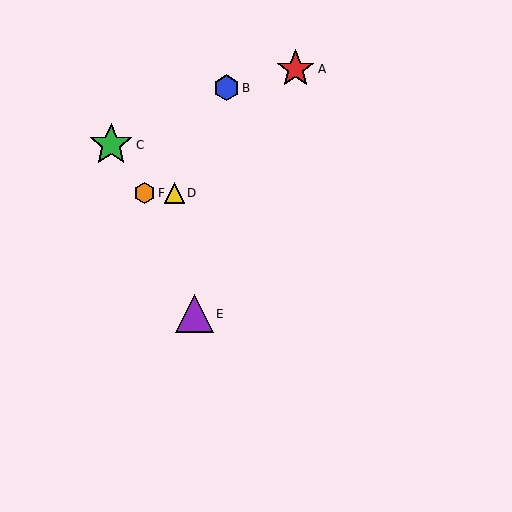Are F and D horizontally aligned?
Yes, both are at y≈193.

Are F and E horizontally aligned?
No, F is at y≈193 and E is at y≈314.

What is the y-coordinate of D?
Object D is at y≈193.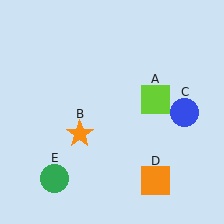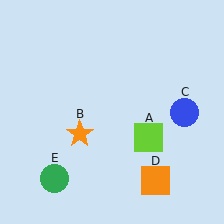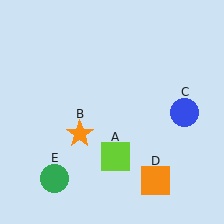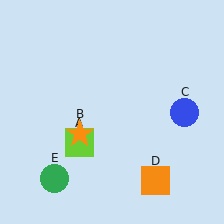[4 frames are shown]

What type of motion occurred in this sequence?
The lime square (object A) rotated clockwise around the center of the scene.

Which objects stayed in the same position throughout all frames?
Orange star (object B) and blue circle (object C) and orange square (object D) and green circle (object E) remained stationary.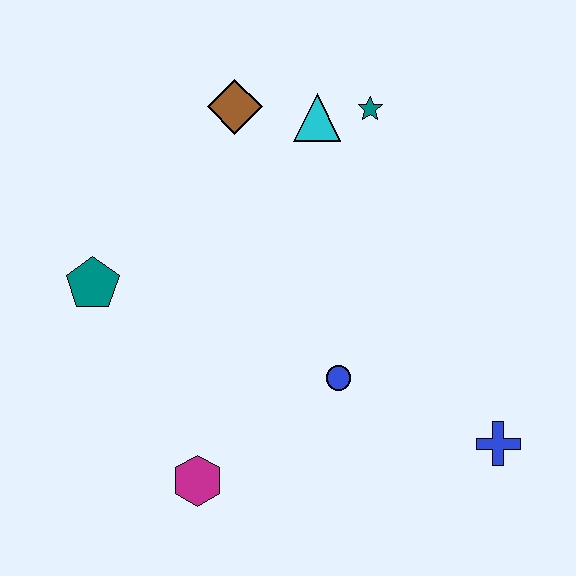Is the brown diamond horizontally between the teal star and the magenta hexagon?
Yes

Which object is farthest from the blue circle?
The brown diamond is farthest from the blue circle.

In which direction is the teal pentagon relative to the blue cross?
The teal pentagon is to the left of the blue cross.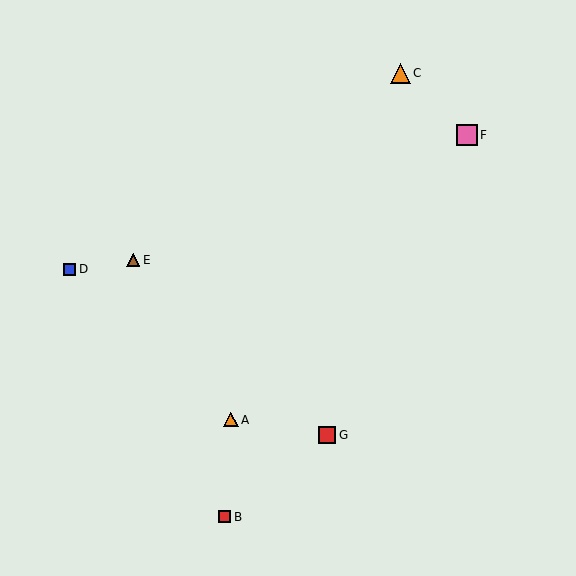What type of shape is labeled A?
Shape A is an orange triangle.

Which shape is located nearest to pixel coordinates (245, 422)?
The orange triangle (labeled A) at (231, 420) is nearest to that location.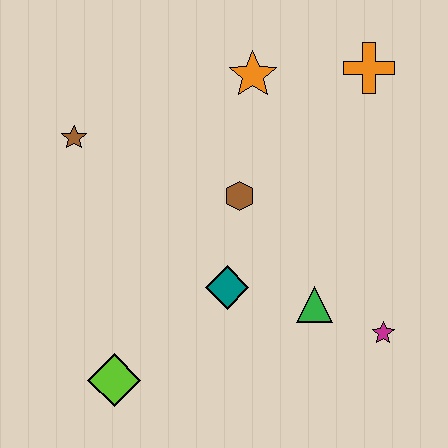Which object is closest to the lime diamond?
The teal diamond is closest to the lime diamond.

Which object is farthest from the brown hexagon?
The lime diamond is farthest from the brown hexagon.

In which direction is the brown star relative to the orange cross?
The brown star is to the left of the orange cross.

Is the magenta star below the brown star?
Yes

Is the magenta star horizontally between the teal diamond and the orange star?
No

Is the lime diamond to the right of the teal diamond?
No